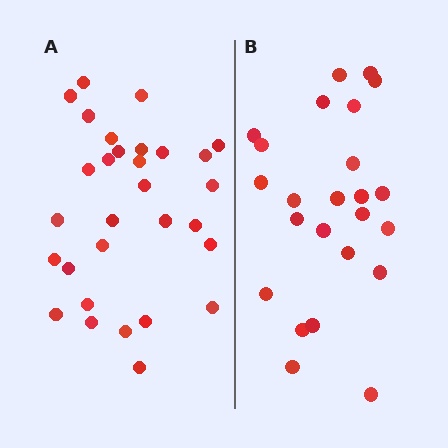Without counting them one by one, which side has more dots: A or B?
Region A (the left region) has more dots.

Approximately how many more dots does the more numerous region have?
Region A has about 6 more dots than region B.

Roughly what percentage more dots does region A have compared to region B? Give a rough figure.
About 25% more.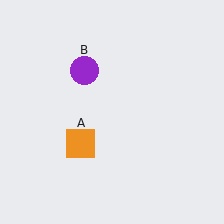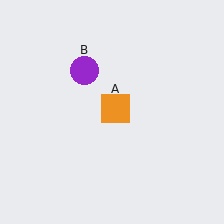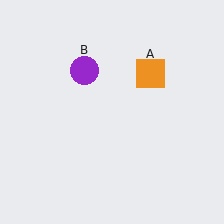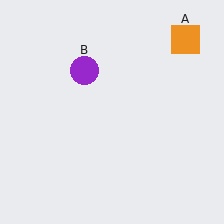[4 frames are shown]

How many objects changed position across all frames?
1 object changed position: orange square (object A).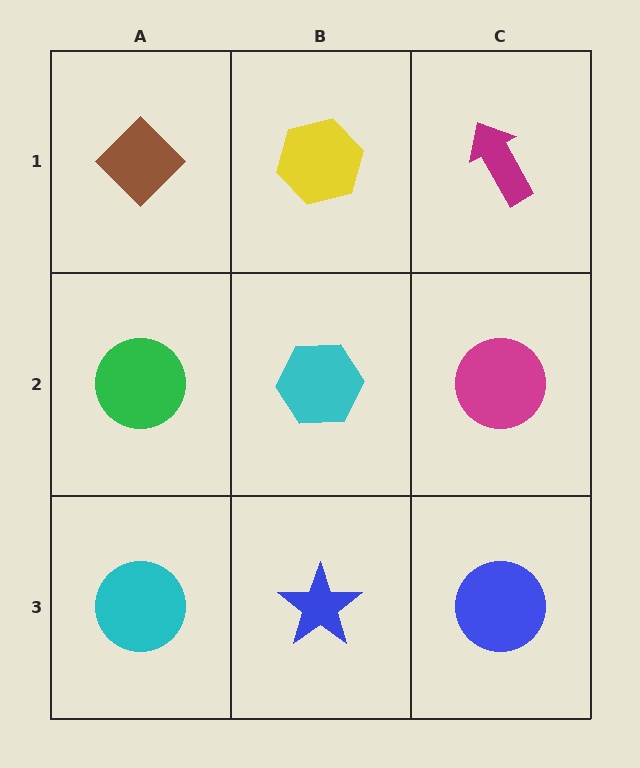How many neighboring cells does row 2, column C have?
3.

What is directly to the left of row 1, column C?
A yellow hexagon.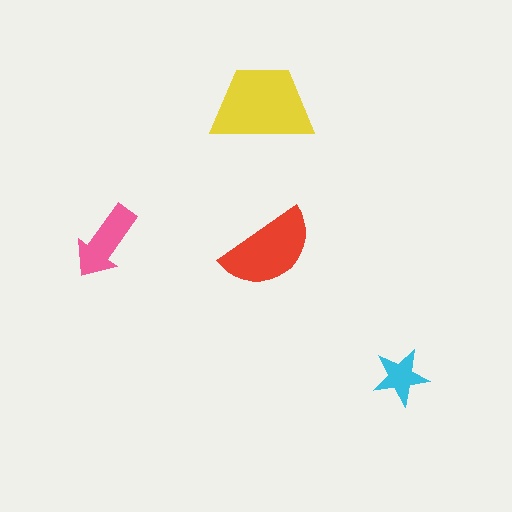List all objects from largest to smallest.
The yellow trapezoid, the red semicircle, the pink arrow, the cyan star.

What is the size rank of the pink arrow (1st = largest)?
3rd.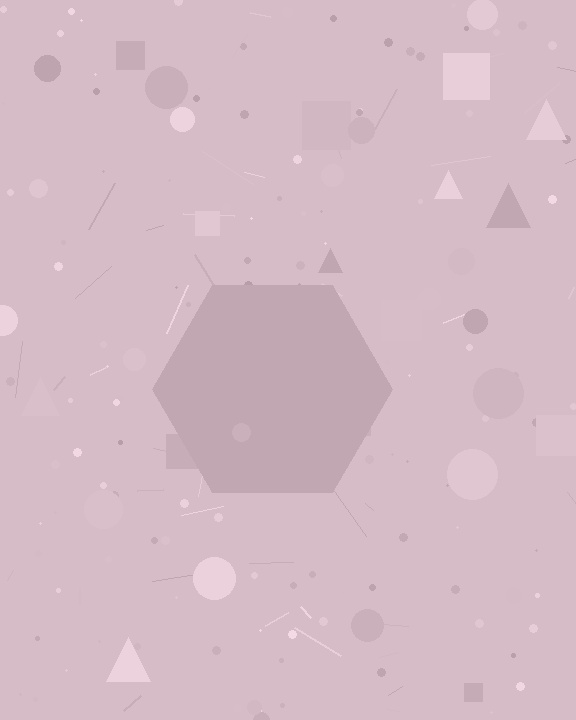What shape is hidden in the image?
A hexagon is hidden in the image.